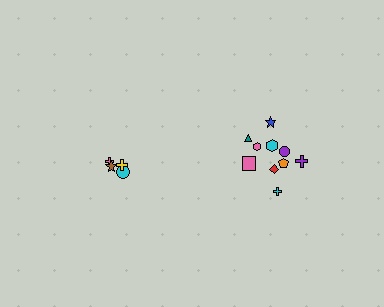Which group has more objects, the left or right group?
The right group.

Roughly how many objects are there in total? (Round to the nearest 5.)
Roughly 15 objects in total.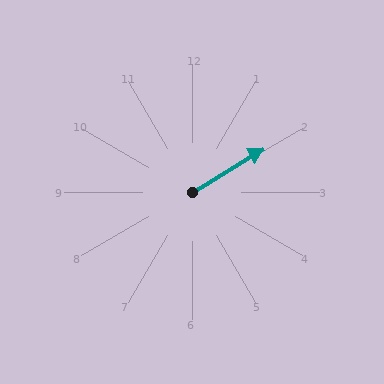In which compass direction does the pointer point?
Northeast.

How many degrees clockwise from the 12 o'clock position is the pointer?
Approximately 58 degrees.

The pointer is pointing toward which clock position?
Roughly 2 o'clock.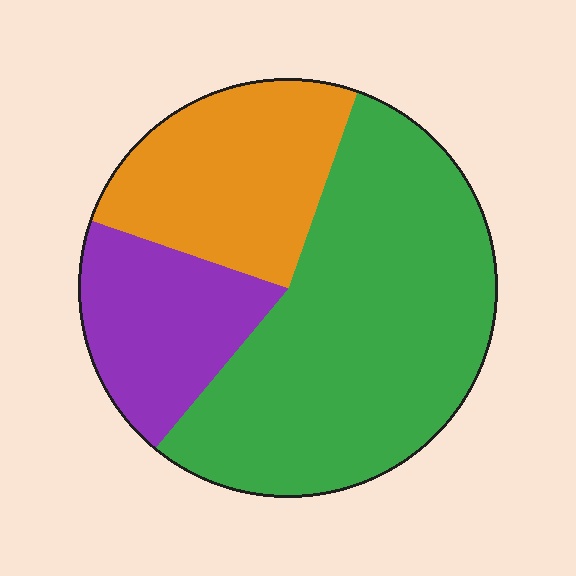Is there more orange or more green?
Green.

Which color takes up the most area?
Green, at roughly 55%.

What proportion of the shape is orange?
Orange takes up about one quarter (1/4) of the shape.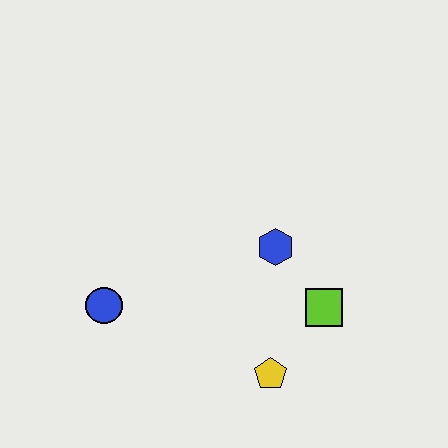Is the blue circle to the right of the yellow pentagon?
No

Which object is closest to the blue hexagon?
The lime square is closest to the blue hexagon.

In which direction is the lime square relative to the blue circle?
The lime square is to the right of the blue circle.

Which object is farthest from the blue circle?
The lime square is farthest from the blue circle.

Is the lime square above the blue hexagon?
No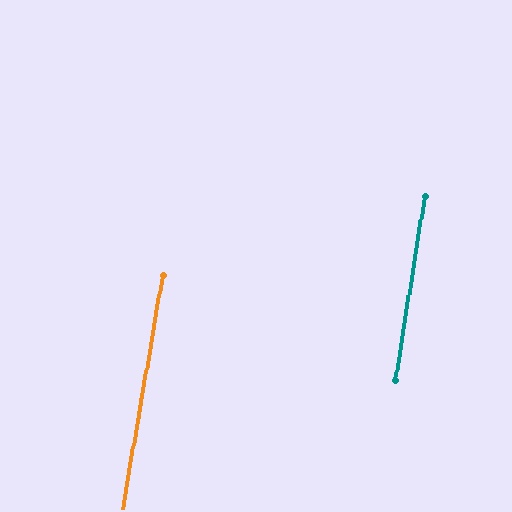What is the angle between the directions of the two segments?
Approximately 0 degrees.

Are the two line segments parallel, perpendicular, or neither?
Parallel — their directions differ by only 0.4°.